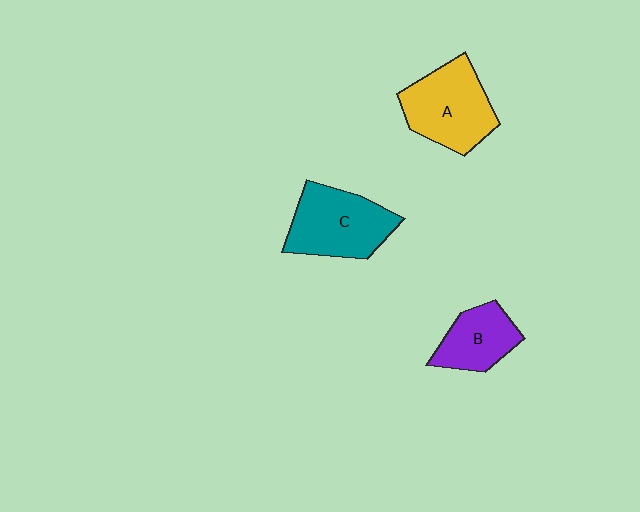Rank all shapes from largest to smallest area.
From largest to smallest: C (teal), A (yellow), B (purple).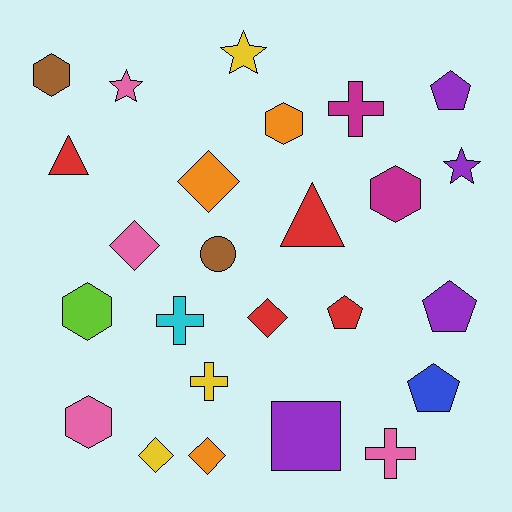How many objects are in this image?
There are 25 objects.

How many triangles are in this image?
There are 2 triangles.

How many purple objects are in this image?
There are 4 purple objects.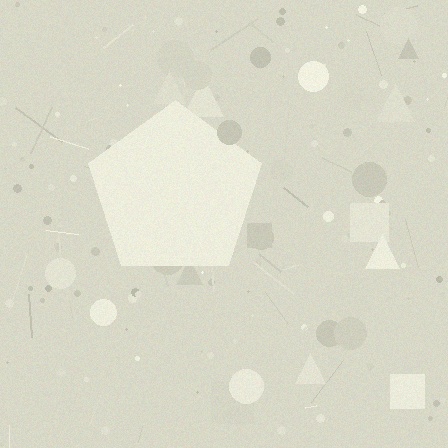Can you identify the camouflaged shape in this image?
The camouflaged shape is a pentagon.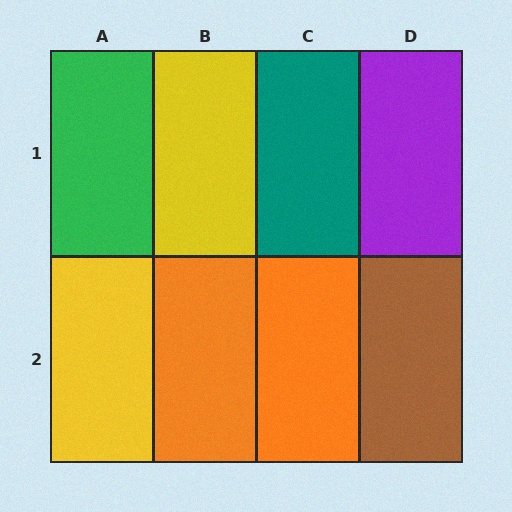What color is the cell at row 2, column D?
Brown.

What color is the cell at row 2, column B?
Orange.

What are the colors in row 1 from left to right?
Green, yellow, teal, purple.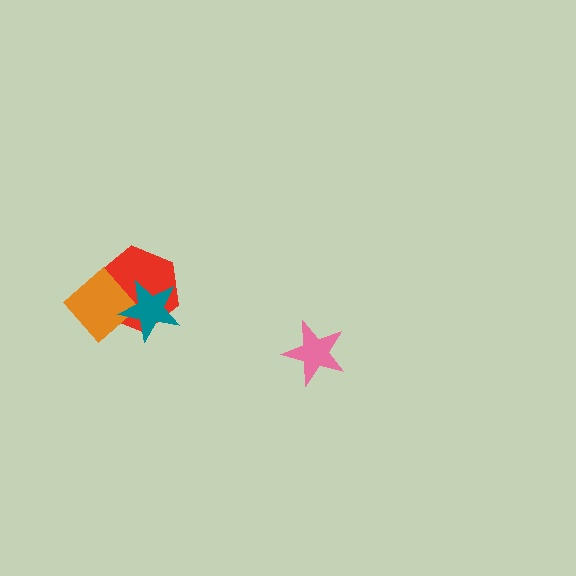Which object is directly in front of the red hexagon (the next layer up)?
The orange diamond is directly in front of the red hexagon.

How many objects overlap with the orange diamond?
2 objects overlap with the orange diamond.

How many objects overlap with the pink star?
0 objects overlap with the pink star.